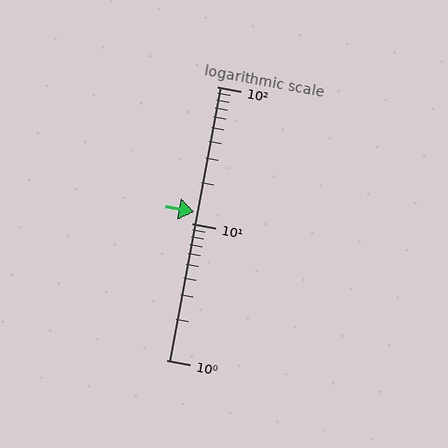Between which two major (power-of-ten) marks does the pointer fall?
The pointer is between 10 and 100.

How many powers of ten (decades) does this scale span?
The scale spans 2 decades, from 1 to 100.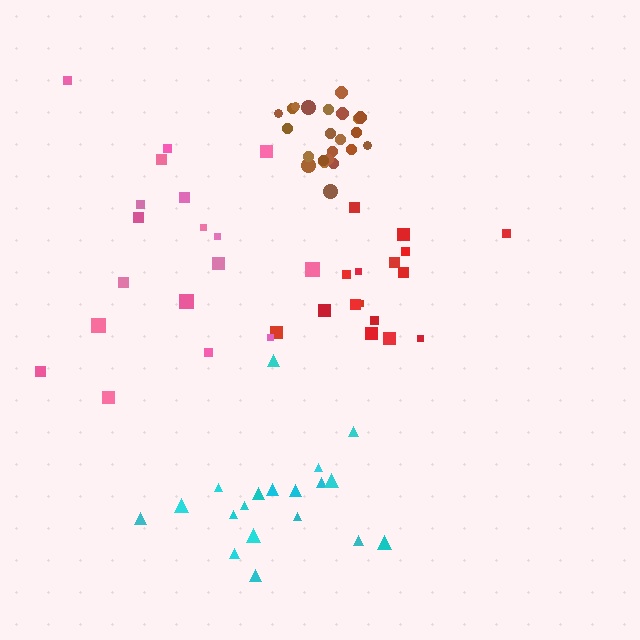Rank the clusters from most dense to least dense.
brown, red, cyan, pink.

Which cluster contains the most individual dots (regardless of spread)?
Brown (23).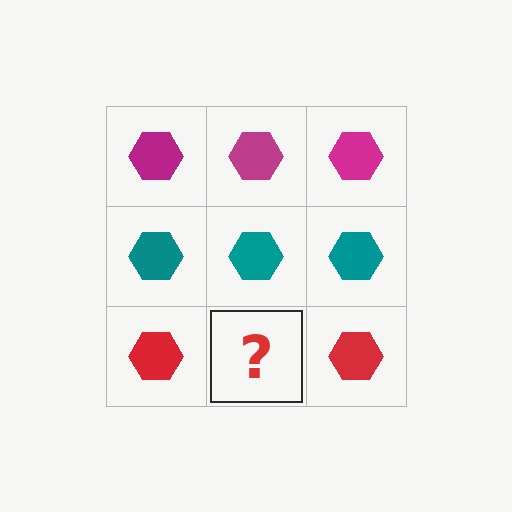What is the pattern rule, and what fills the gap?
The rule is that each row has a consistent color. The gap should be filled with a red hexagon.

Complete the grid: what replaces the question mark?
The question mark should be replaced with a red hexagon.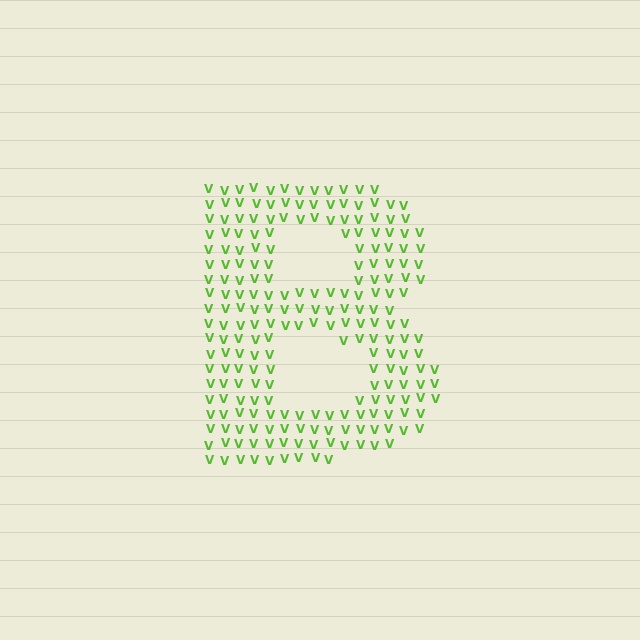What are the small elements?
The small elements are letter V's.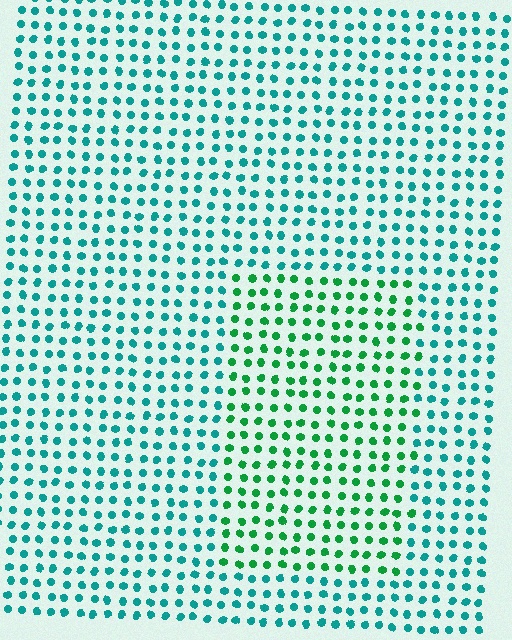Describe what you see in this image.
The image is filled with small teal elements in a uniform arrangement. A rectangle-shaped region is visible where the elements are tinted to a slightly different hue, forming a subtle color boundary.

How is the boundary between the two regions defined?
The boundary is defined purely by a slight shift in hue (about 38 degrees). Spacing, size, and orientation are identical on both sides.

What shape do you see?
I see a rectangle.